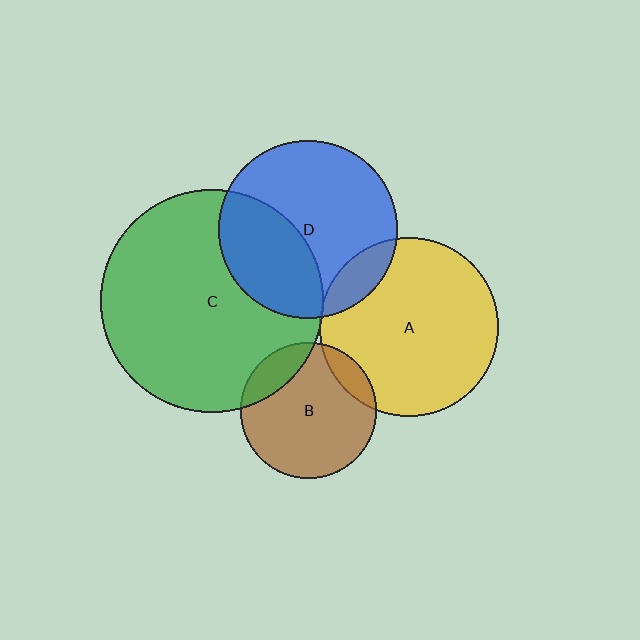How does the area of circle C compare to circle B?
Approximately 2.7 times.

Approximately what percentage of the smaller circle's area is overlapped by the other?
Approximately 15%.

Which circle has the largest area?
Circle C (green).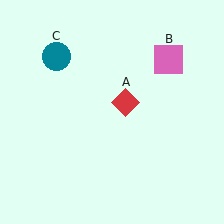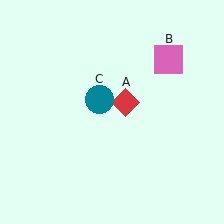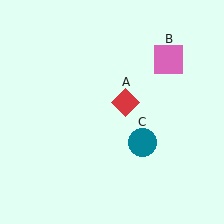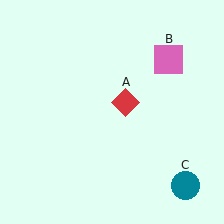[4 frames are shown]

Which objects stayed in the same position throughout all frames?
Red diamond (object A) and pink square (object B) remained stationary.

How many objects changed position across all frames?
1 object changed position: teal circle (object C).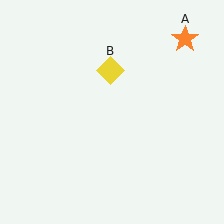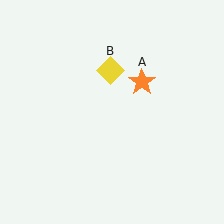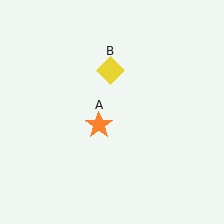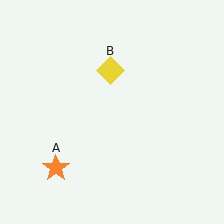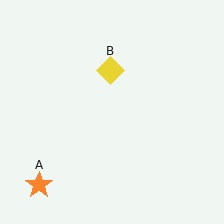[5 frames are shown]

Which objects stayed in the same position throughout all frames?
Yellow diamond (object B) remained stationary.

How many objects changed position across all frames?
1 object changed position: orange star (object A).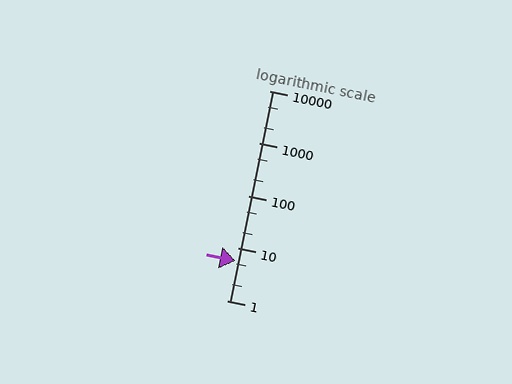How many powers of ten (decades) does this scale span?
The scale spans 4 decades, from 1 to 10000.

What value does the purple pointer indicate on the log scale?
The pointer indicates approximately 5.7.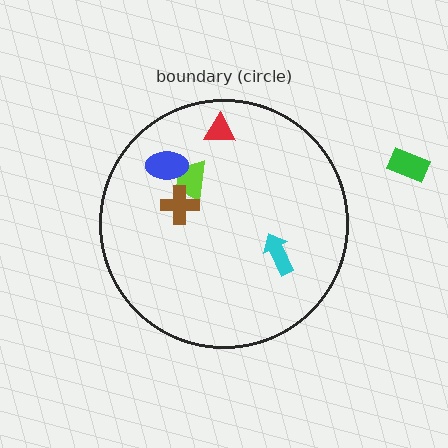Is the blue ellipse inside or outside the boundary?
Inside.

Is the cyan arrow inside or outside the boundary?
Inside.